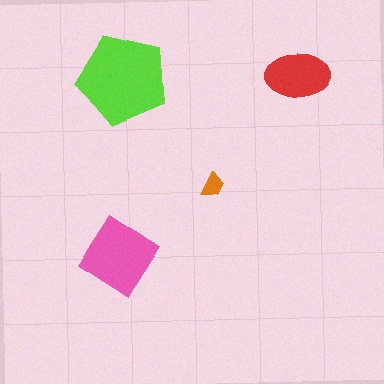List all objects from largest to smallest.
The lime pentagon, the pink diamond, the red ellipse, the orange trapezoid.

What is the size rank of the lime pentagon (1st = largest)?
1st.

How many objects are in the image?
There are 4 objects in the image.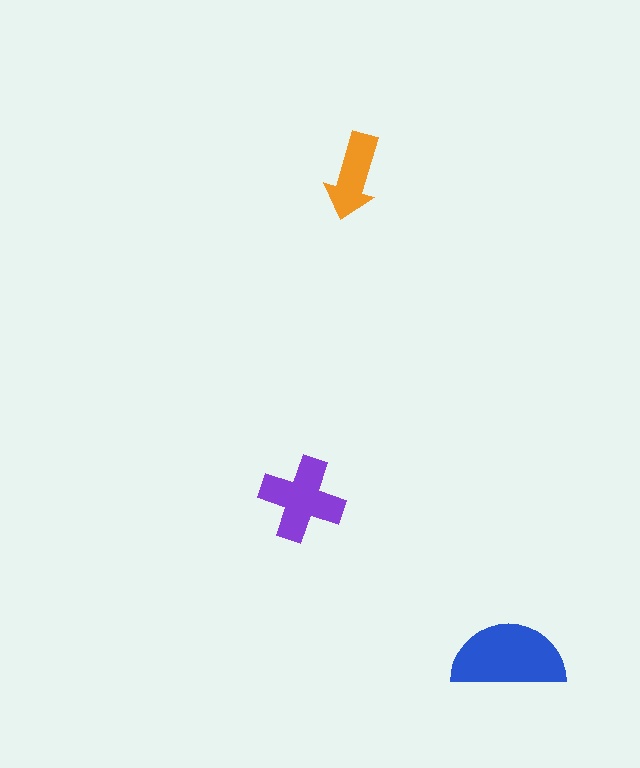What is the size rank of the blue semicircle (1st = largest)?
1st.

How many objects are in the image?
There are 3 objects in the image.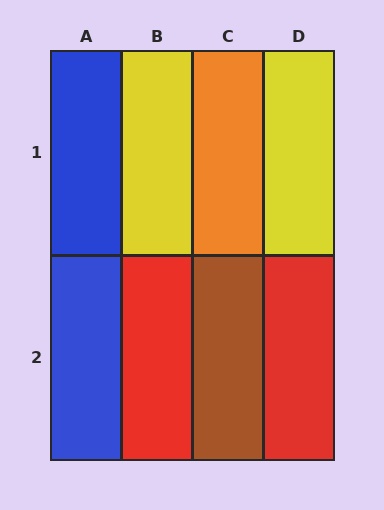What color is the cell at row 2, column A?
Blue.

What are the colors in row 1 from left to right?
Blue, yellow, orange, yellow.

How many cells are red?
2 cells are red.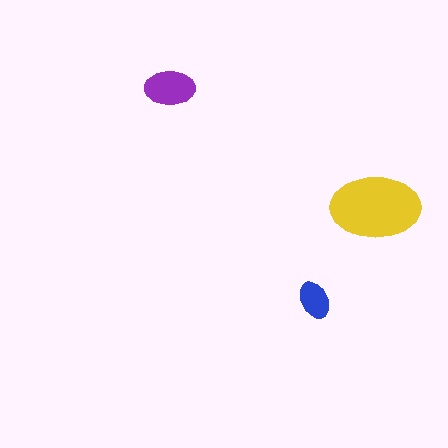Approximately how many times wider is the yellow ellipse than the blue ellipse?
About 2.5 times wider.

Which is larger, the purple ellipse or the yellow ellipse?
The yellow one.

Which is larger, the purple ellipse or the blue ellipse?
The purple one.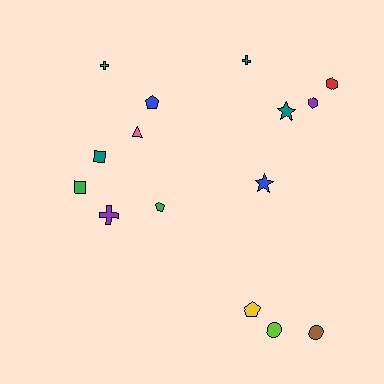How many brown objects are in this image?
There is 1 brown object.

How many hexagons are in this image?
There are 2 hexagons.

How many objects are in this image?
There are 15 objects.